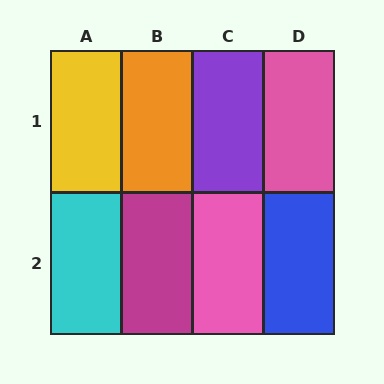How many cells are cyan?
1 cell is cyan.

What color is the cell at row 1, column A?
Yellow.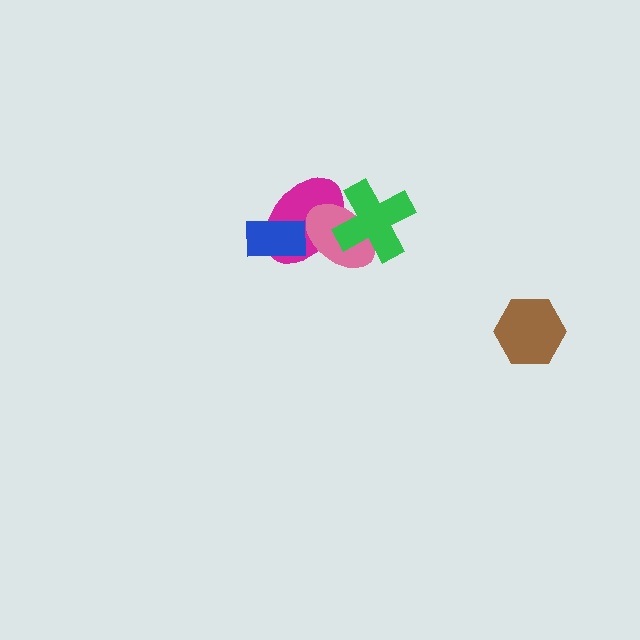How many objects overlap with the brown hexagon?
0 objects overlap with the brown hexagon.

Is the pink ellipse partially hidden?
Yes, it is partially covered by another shape.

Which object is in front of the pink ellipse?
The green cross is in front of the pink ellipse.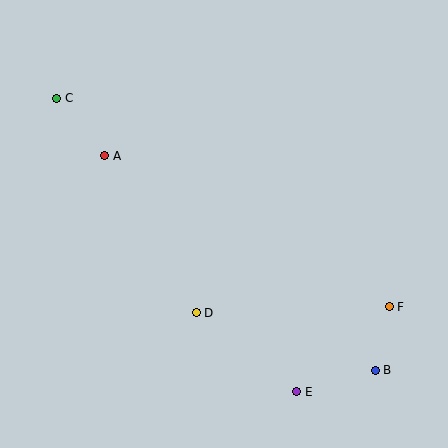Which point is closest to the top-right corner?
Point F is closest to the top-right corner.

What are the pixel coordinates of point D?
Point D is at (196, 313).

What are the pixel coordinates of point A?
Point A is at (105, 156).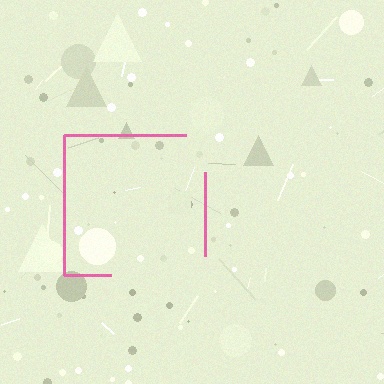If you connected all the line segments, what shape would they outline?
They would outline a square.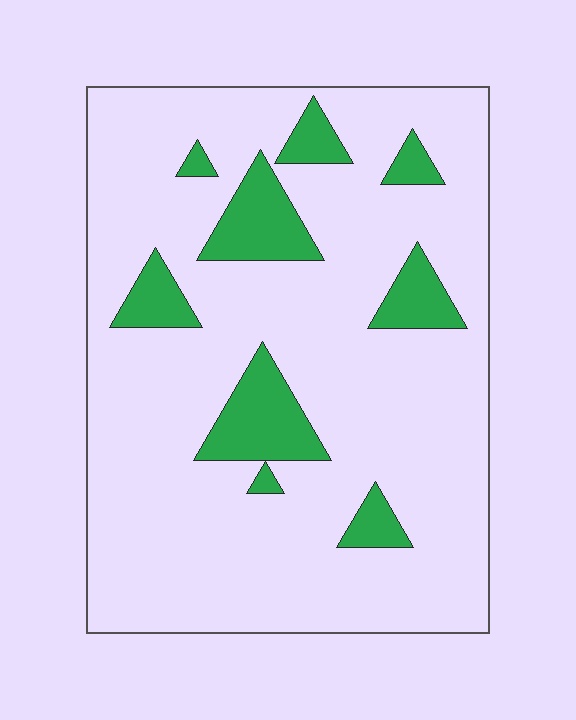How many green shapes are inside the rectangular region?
9.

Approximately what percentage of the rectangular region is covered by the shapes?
Approximately 15%.